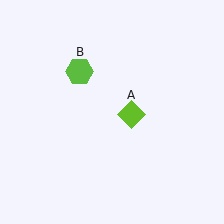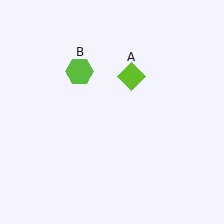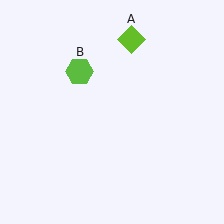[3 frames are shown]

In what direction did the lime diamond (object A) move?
The lime diamond (object A) moved up.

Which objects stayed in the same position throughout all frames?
Lime hexagon (object B) remained stationary.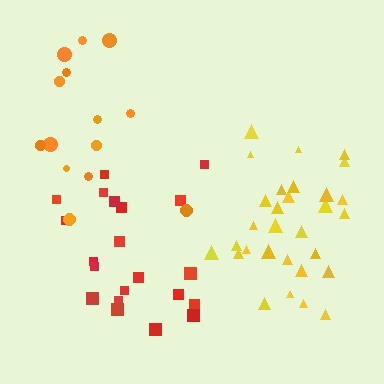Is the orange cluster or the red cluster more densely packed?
Red.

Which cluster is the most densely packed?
Yellow.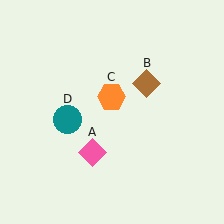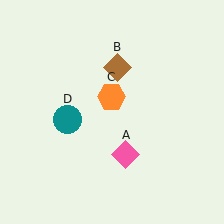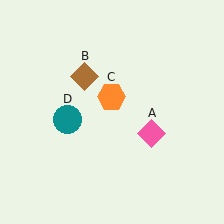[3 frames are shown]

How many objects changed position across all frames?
2 objects changed position: pink diamond (object A), brown diamond (object B).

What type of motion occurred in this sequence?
The pink diamond (object A), brown diamond (object B) rotated counterclockwise around the center of the scene.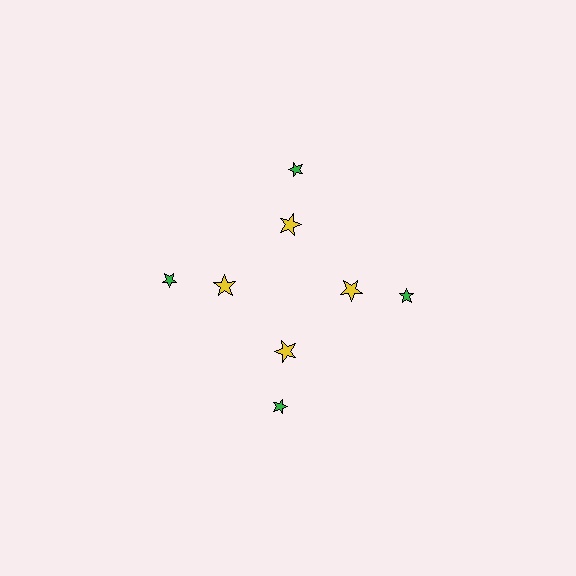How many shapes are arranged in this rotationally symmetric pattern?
There are 8 shapes, arranged in 4 groups of 2.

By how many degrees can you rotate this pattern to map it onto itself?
The pattern maps onto itself every 90 degrees of rotation.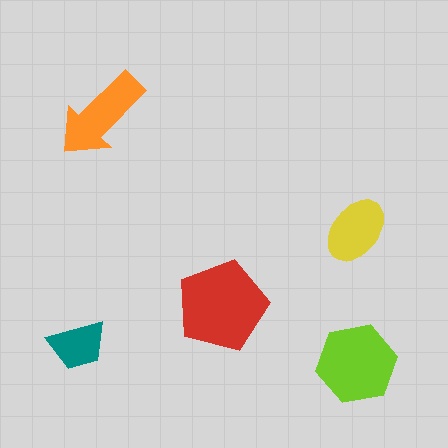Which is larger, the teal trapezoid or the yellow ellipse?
The yellow ellipse.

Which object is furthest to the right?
The lime hexagon is rightmost.